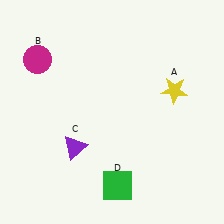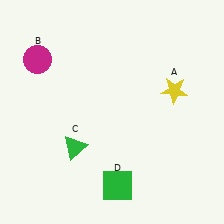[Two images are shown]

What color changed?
The triangle (C) changed from purple in Image 1 to green in Image 2.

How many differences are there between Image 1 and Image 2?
There is 1 difference between the two images.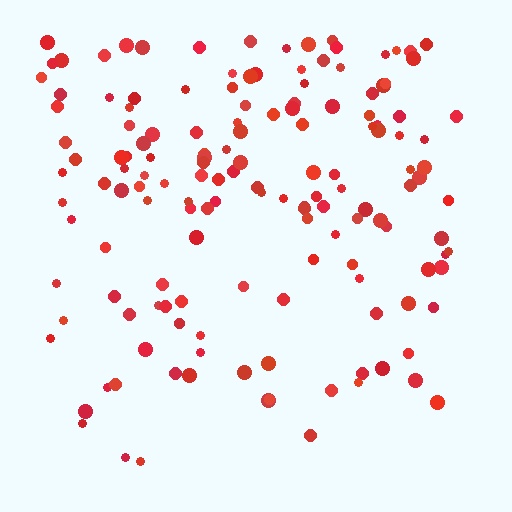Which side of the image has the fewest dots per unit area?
The bottom.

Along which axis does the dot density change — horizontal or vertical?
Vertical.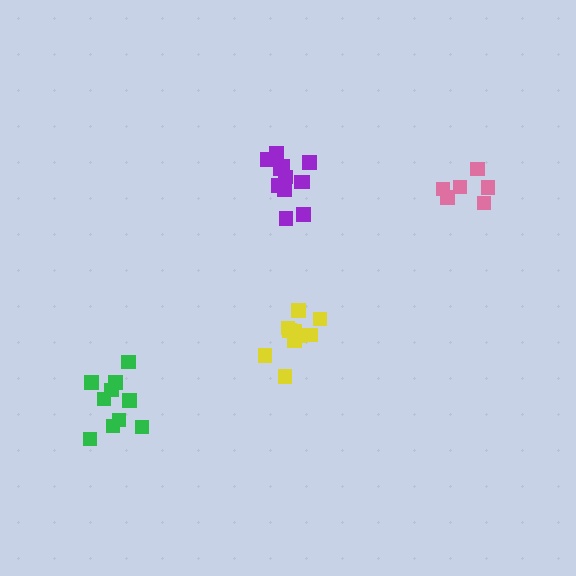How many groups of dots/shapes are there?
There are 4 groups.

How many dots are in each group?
Group 1: 10 dots, Group 2: 10 dots, Group 3: 12 dots, Group 4: 6 dots (38 total).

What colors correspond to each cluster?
The clusters are colored: green, yellow, purple, pink.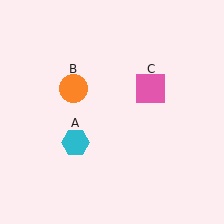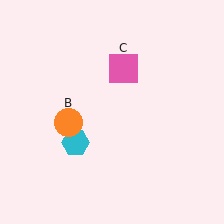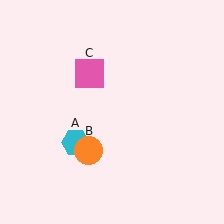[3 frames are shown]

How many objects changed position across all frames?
2 objects changed position: orange circle (object B), pink square (object C).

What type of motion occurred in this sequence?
The orange circle (object B), pink square (object C) rotated counterclockwise around the center of the scene.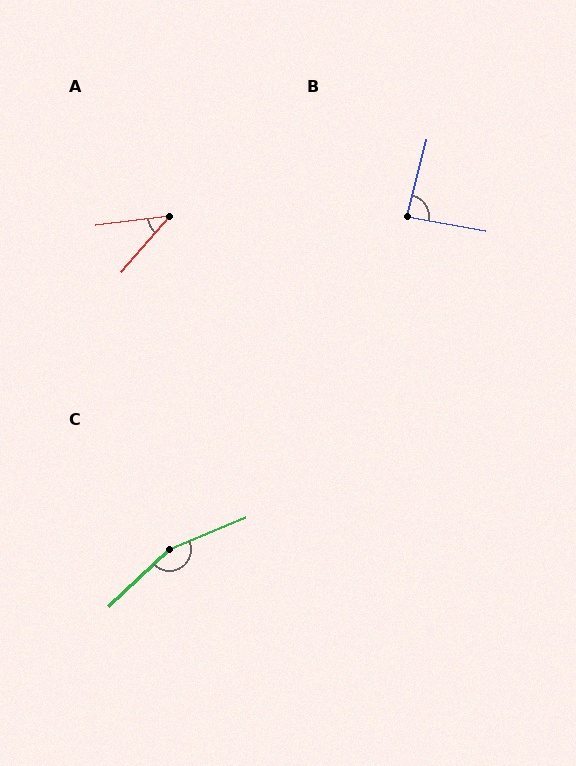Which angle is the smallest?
A, at approximately 42 degrees.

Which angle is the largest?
C, at approximately 159 degrees.